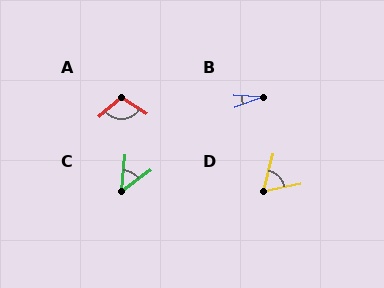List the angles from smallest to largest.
B (24°), C (47°), D (65°), A (106°).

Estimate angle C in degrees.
Approximately 47 degrees.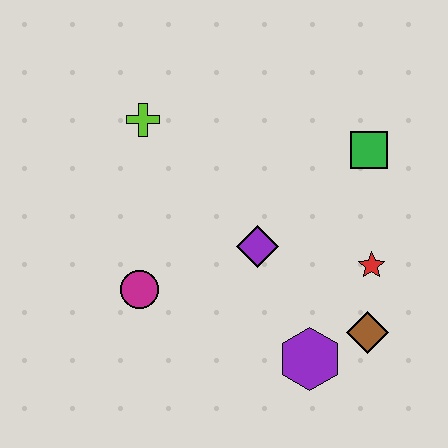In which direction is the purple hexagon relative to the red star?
The purple hexagon is below the red star.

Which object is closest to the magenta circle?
The purple diamond is closest to the magenta circle.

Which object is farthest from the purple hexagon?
The lime cross is farthest from the purple hexagon.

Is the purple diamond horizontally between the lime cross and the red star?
Yes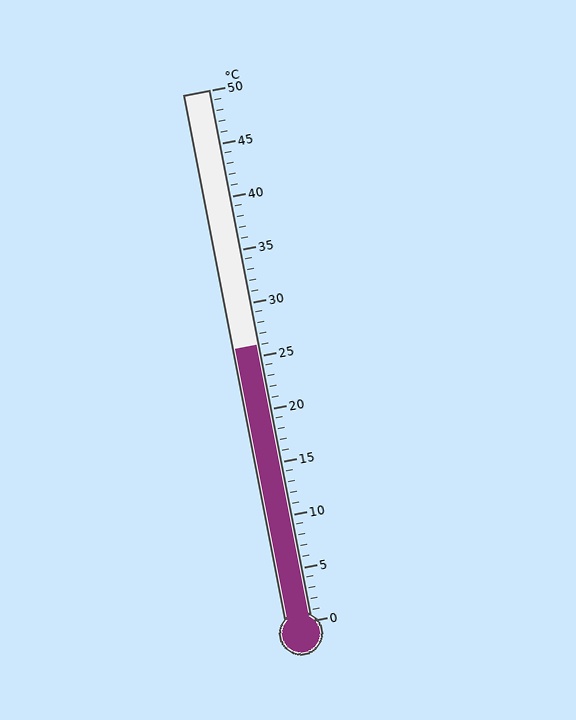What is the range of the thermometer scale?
The thermometer scale ranges from 0°C to 50°C.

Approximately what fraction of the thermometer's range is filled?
The thermometer is filled to approximately 50% of its range.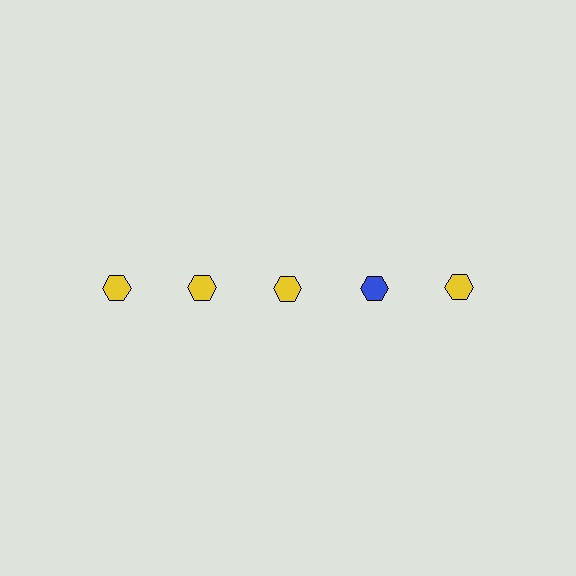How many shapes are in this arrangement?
There are 5 shapes arranged in a grid pattern.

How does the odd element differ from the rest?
It has a different color: blue instead of yellow.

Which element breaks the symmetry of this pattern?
The blue hexagon in the top row, second from right column breaks the symmetry. All other shapes are yellow hexagons.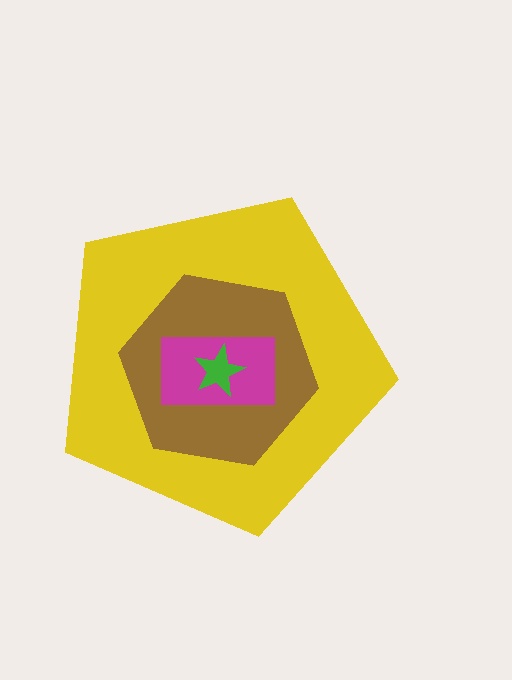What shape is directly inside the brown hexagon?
The magenta rectangle.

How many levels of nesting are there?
4.